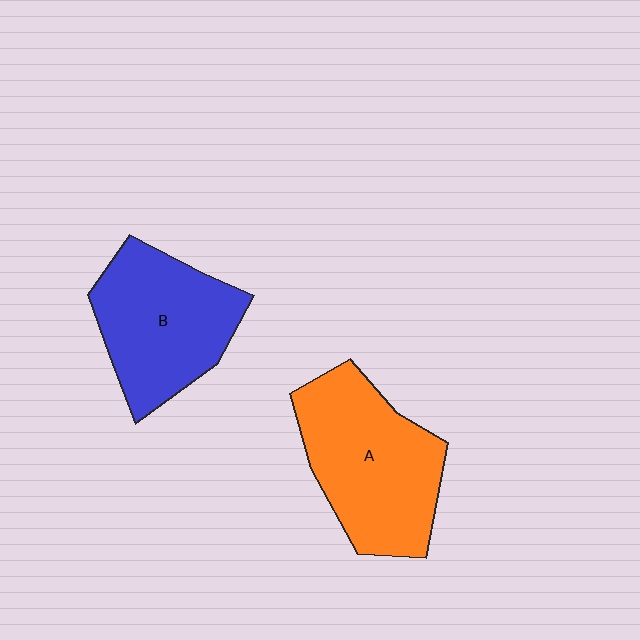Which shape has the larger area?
Shape A (orange).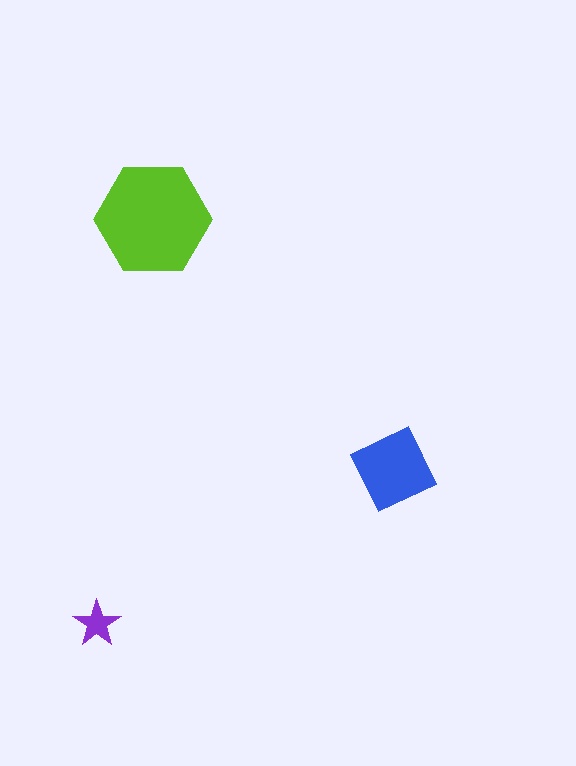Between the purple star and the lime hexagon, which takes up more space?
The lime hexagon.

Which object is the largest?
The lime hexagon.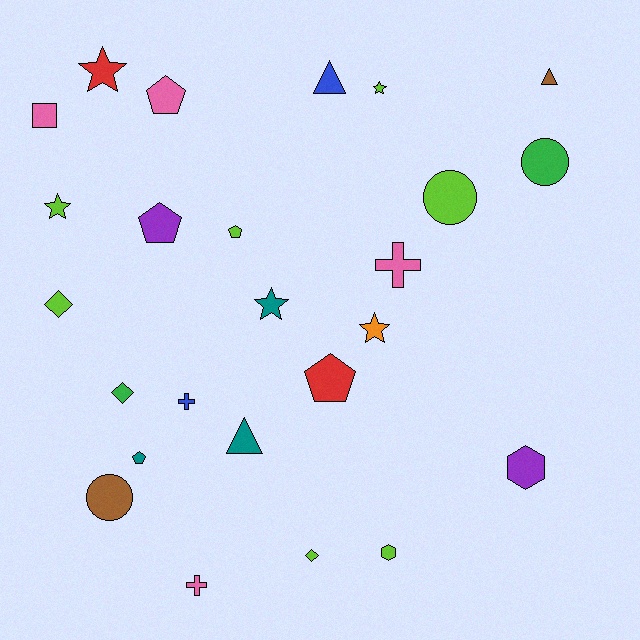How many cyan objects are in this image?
There are no cyan objects.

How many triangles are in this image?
There are 3 triangles.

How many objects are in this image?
There are 25 objects.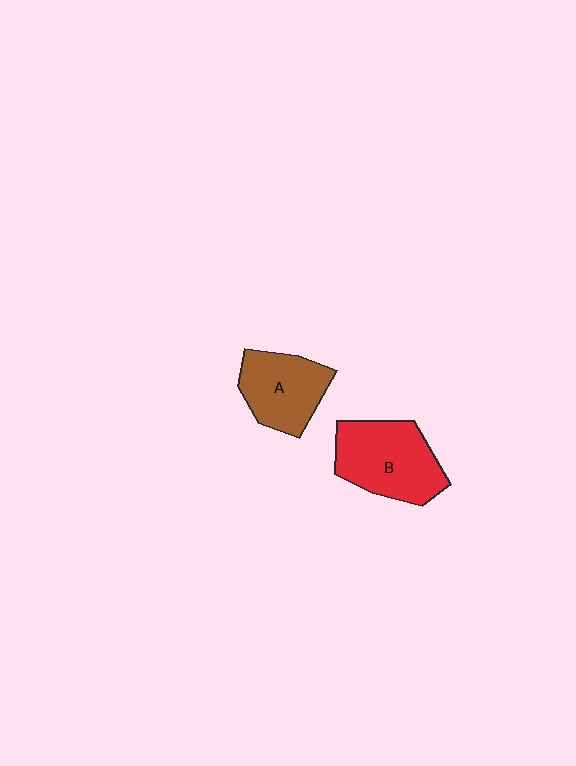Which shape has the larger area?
Shape B (red).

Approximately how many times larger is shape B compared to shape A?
Approximately 1.3 times.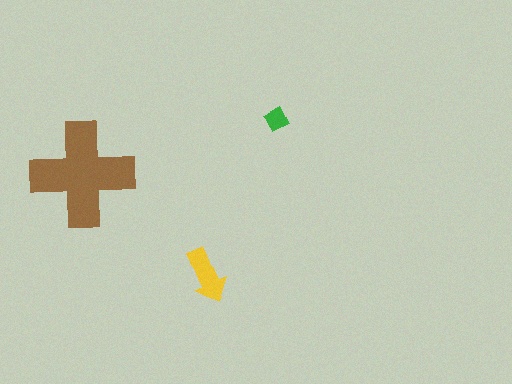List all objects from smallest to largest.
The green diamond, the yellow arrow, the brown cross.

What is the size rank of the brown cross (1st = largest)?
1st.